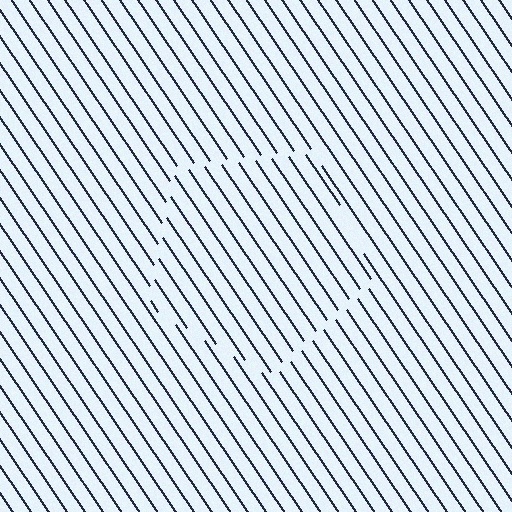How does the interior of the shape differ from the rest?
The interior of the shape contains the same grating, shifted by half a period — the contour is defined by the phase discontinuity where line-ends from the inner and outer gratings abut.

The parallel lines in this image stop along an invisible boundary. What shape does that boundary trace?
An illusory pentagon. The interior of the shape contains the same grating, shifted by half a period — the contour is defined by the phase discontinuity where line-ends from the inner and outer gratings abut.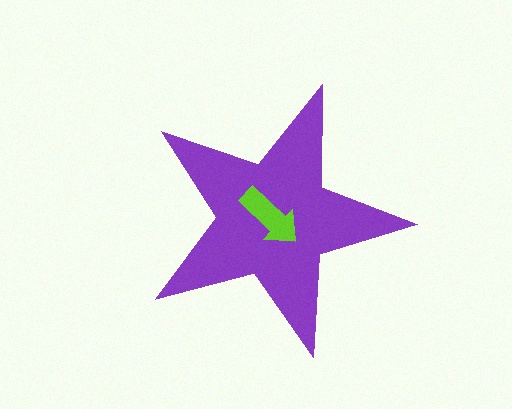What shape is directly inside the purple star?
The lime arrow.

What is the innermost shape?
The lime arrow.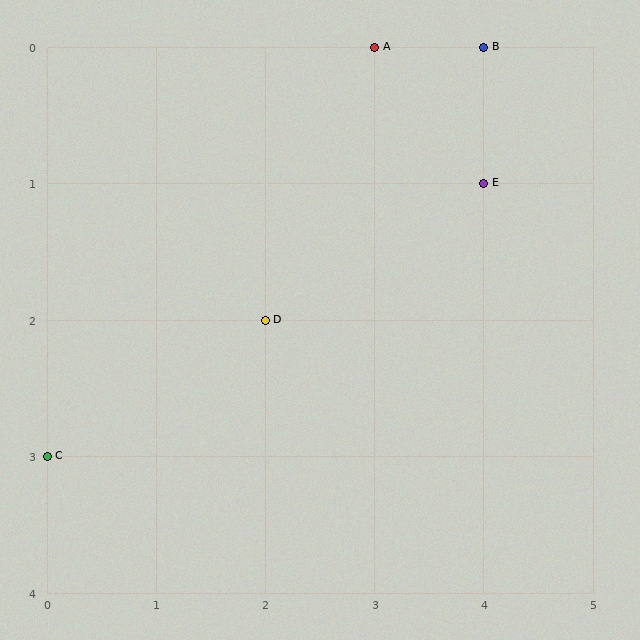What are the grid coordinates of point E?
Point E is at grid coordinates (4, 1).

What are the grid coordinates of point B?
Point B is at grid coordinates (4, 0).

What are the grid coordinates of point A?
Point A is at grid coordinates (3, 0).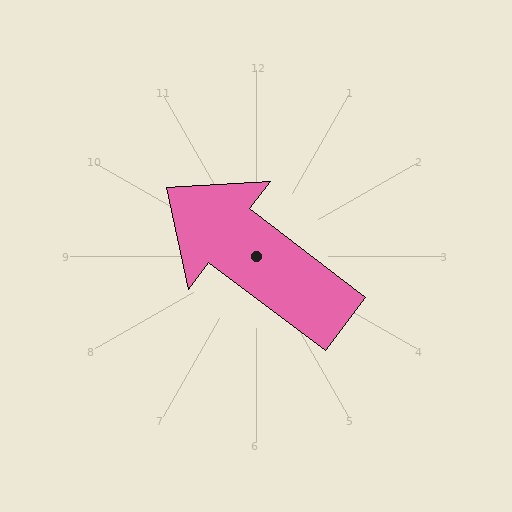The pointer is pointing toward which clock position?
Roughly 10 o'clock.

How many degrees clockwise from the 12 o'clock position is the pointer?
Approximately 307 degrees.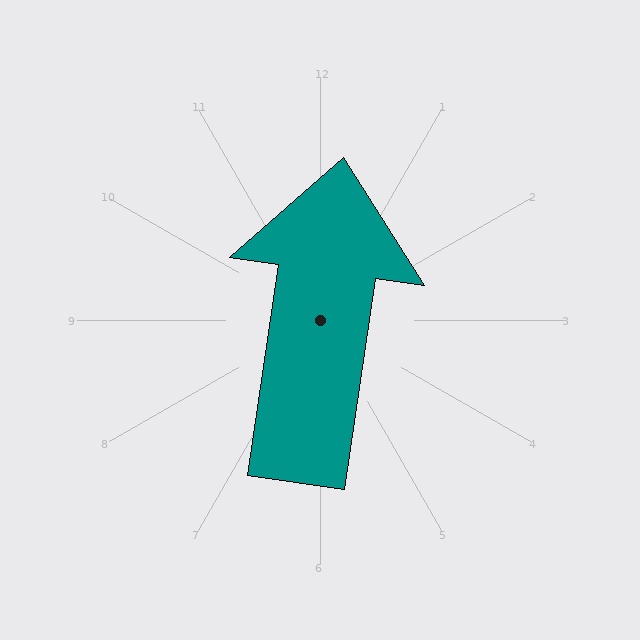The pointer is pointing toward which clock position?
Roughly 12 o'clock.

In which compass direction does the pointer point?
North.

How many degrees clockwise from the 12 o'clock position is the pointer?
Approximately 8 degrees.